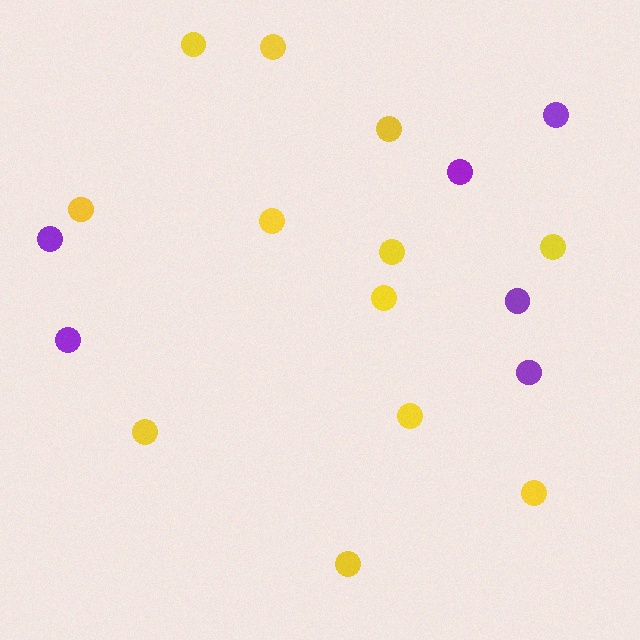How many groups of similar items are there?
There are 2 groups: one group of yellow circles (12) and one group of purple circles (6).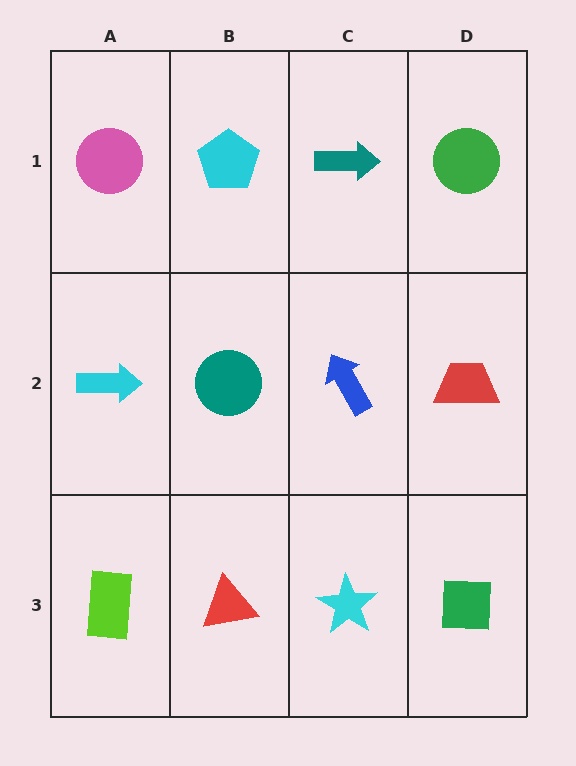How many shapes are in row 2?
4 shapes.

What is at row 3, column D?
A green square.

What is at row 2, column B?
A teal circle.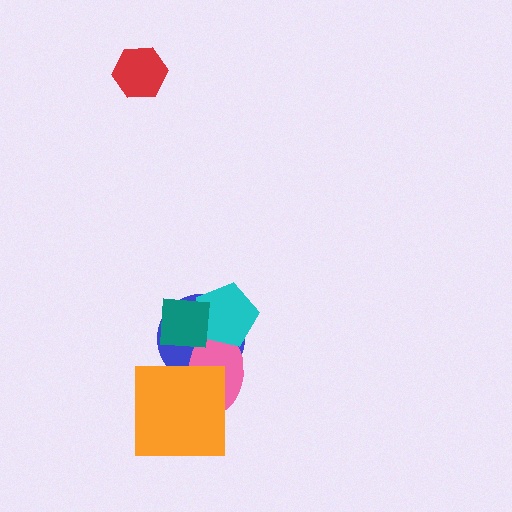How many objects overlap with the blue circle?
4 objects overlap with the blue circle.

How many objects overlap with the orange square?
2 objects overlap with the orange square.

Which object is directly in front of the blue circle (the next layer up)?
The pink ellipse is directly in front of the blue circle.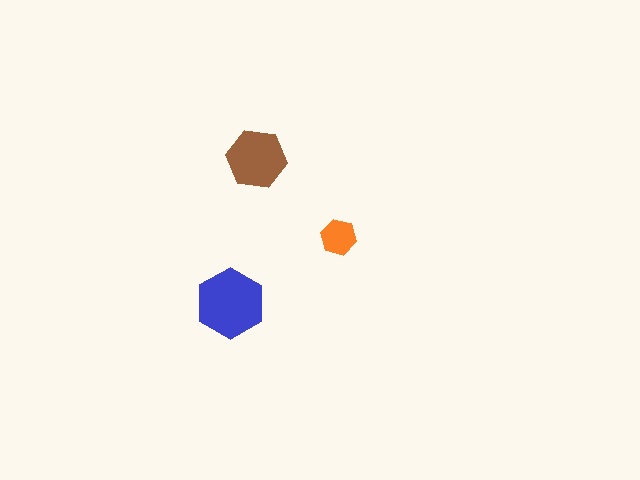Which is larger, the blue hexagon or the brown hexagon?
The blue one.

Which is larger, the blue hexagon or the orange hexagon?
The blue one.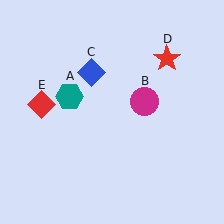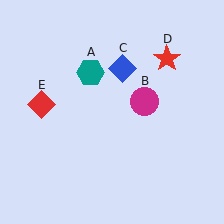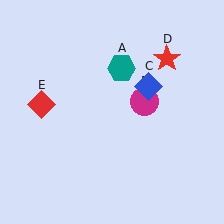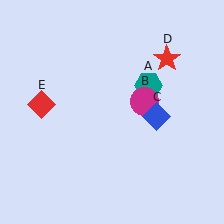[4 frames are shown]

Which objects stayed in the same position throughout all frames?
Magenta circle (object B) and red star (object D) and red diamond (object E) remained stationary.